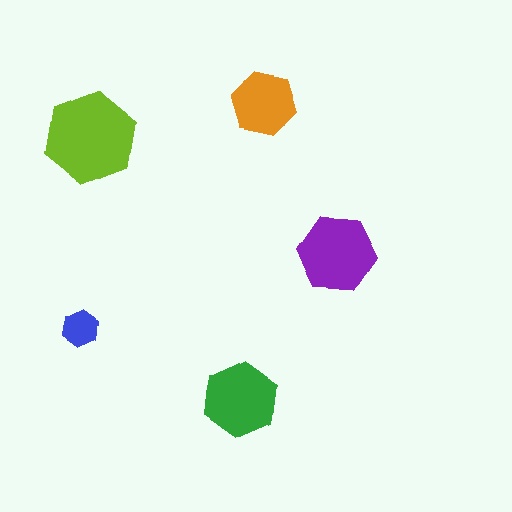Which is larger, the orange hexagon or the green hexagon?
The green one.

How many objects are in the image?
There are 5 objects in the image.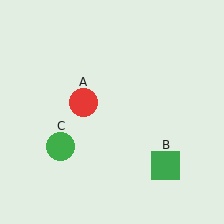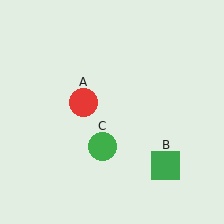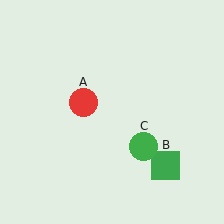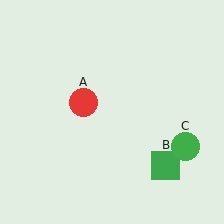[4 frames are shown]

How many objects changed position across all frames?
1 object changed position: green circle (object C).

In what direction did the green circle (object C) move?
The green circle (object C) moved right.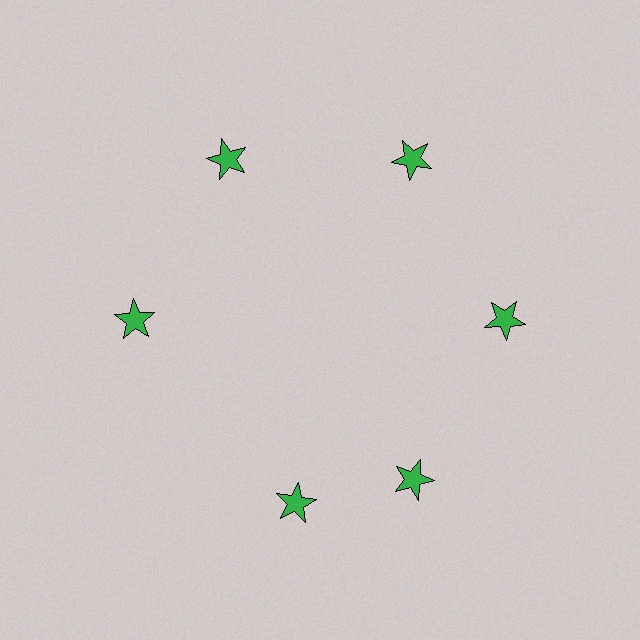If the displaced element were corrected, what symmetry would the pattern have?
It would have 6-fold rotational symmetry — the pattern would map onto itself every 60 degrees.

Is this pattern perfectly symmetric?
No. The 6 green stars are arranged in a ring, but one element near the 7 o'clock position is rotated out of alignment along the ring, breaking the 6-fold rotational symmetry.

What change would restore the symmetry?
The symmetry would be restored by rotating it back into even spacing with its neighbors so that all 6 stars sit at equal angles and equal distance from the center.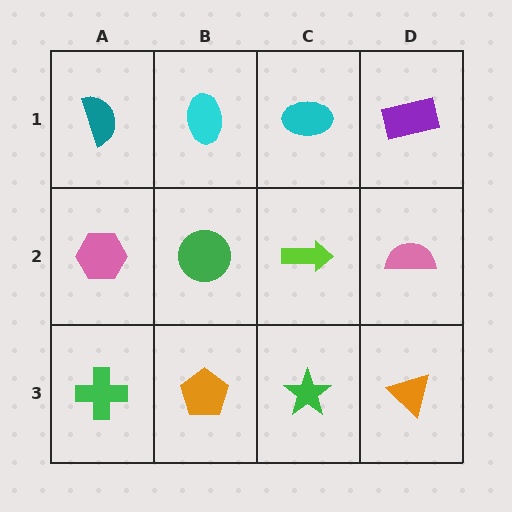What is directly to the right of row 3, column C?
An orange triangle.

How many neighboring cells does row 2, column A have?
3.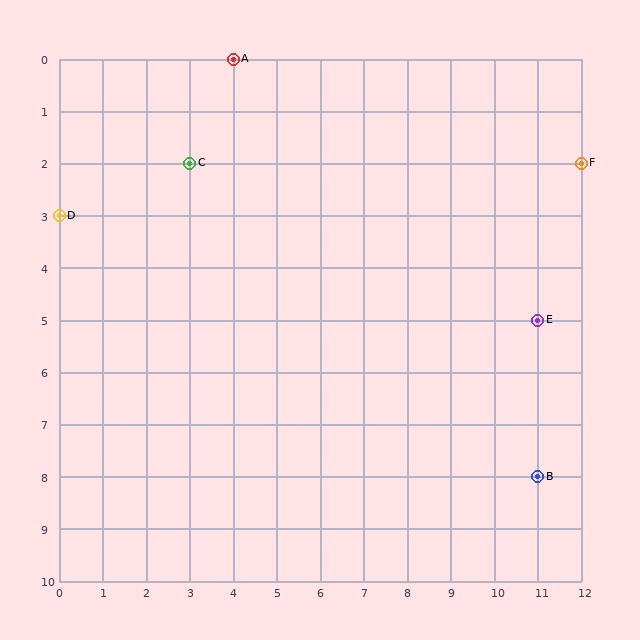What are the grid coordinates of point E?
Point E is at grid coordinates (11, 5).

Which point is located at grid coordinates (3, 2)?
Point C is at (3, 2).